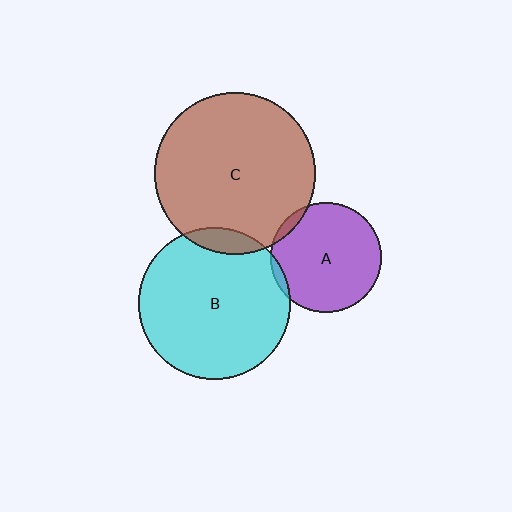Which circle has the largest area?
Circle C (brown).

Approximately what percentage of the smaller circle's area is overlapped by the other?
Approximately 5%.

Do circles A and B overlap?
Yes.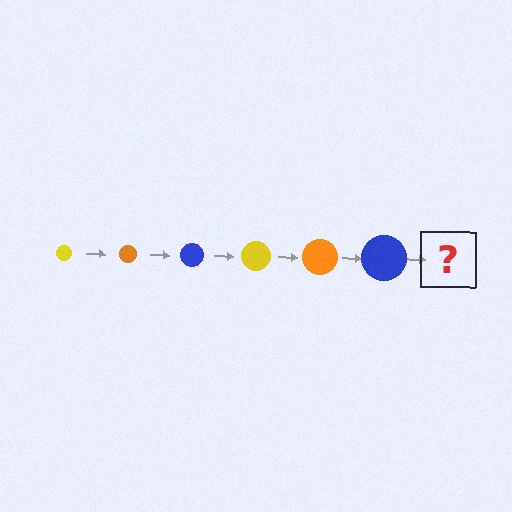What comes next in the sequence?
The next element should be a yellow circle, larger than the previous one.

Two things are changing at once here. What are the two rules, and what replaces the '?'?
The two rules are that the circle grows larger each step and the color cycles through yellow, orange, and blue. The '?' should be a yellow circle, larger than the previous one.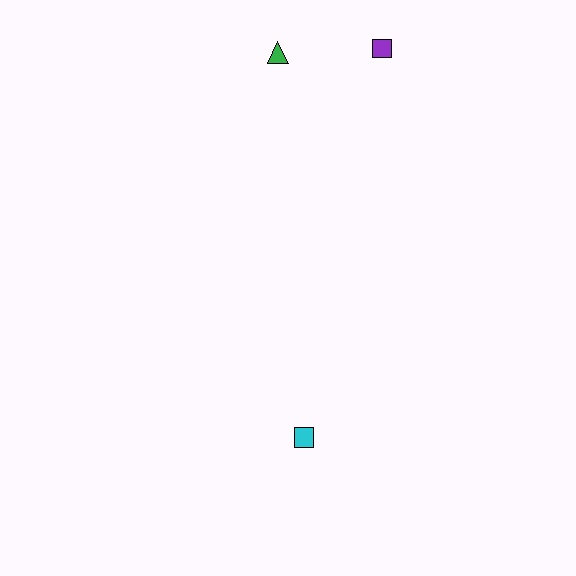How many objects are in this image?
There are 3 objects.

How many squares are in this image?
There are 2 squares.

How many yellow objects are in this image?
There are no yellow objects.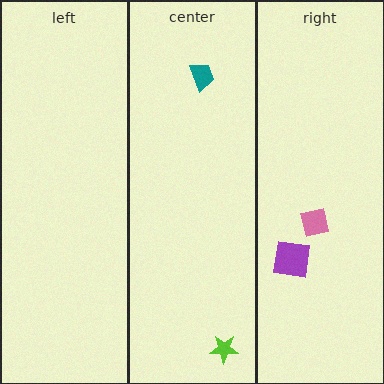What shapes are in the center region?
The teal trapezoid, the lime star.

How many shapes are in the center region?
2.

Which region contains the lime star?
The center region.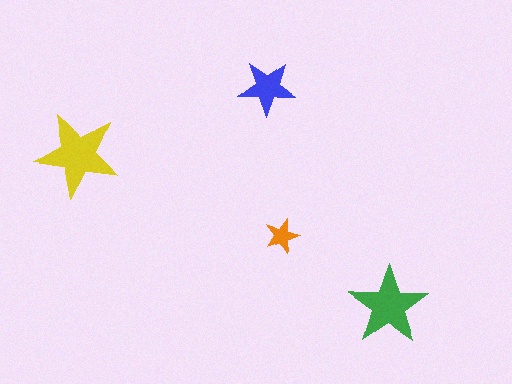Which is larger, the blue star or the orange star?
The blue one.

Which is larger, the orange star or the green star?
The green one.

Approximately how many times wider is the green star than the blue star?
About 1.5 times wider.